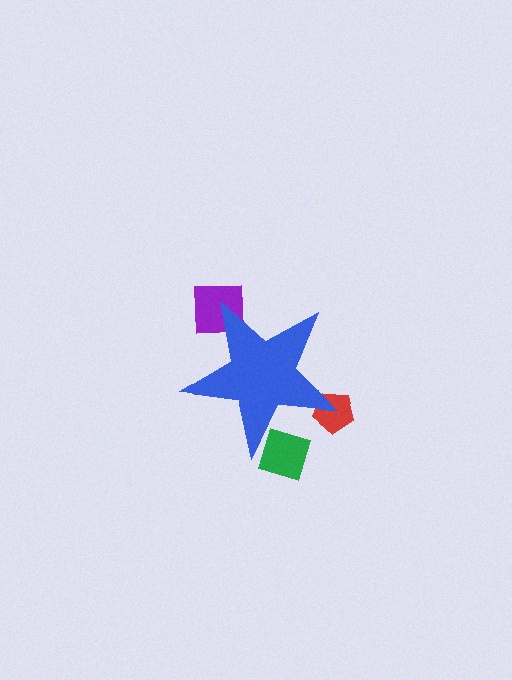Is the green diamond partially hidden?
Yes, the green diamond is partially hidden behind the blue star.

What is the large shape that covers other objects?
A blue star.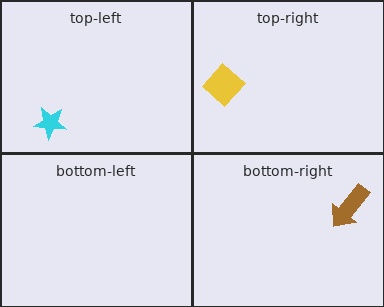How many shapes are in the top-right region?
1.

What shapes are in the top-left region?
The cyan star.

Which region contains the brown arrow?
The bottom-right region.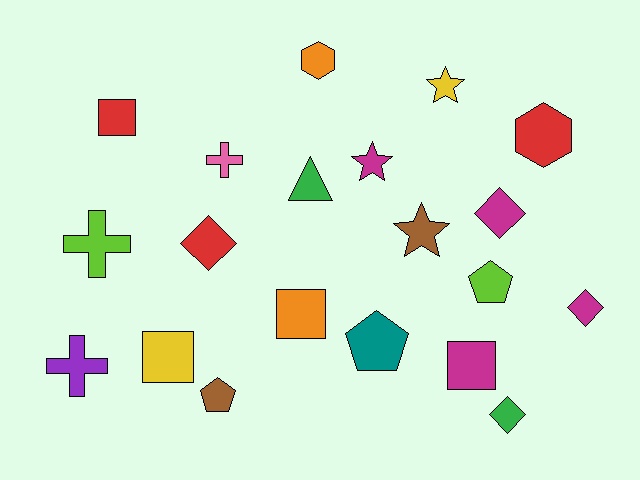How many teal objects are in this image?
There is 1 teal object.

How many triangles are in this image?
There is 1 triangle.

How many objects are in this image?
There are 20 objects.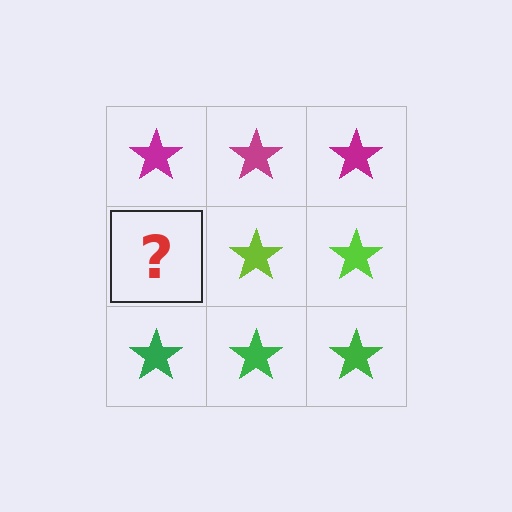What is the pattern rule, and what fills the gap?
The rule is that each row has a consistent color. The gap should be filled with a lime star.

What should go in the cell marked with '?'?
The missing cell should contain a lime star.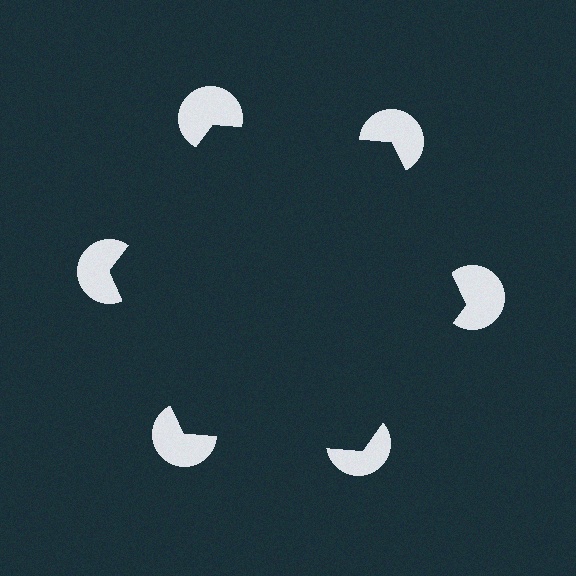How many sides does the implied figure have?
6 sides.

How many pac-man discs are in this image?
There are 6 — one at each vertex of the illusory hexagon.